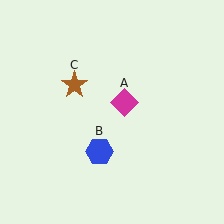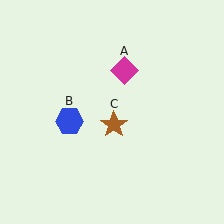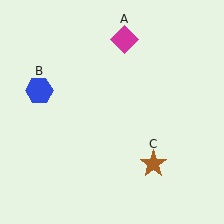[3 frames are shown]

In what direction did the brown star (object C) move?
The brown star (object C) moved down and to the right.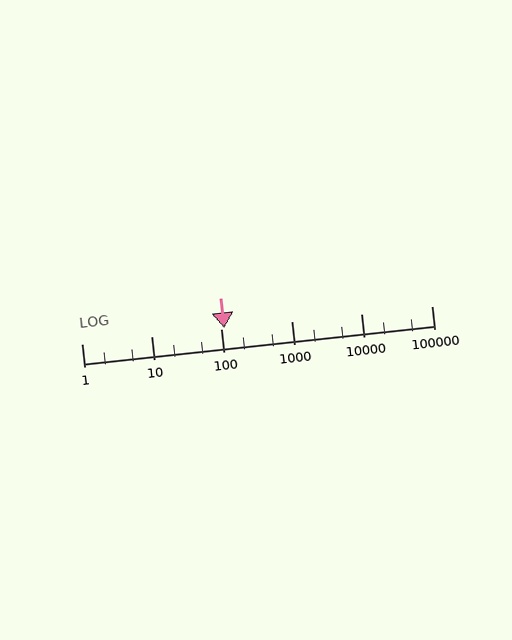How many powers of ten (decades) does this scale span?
The scale spans 5 decades, from 1 to 100000.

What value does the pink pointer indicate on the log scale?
The pointer indicates approximately 110.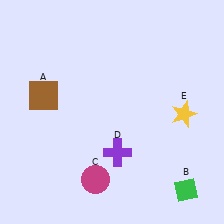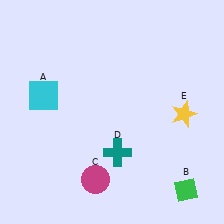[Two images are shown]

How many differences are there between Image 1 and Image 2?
There are 2 differences between the two images.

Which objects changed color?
A changed from brown to cyan. D changed from purple to teal.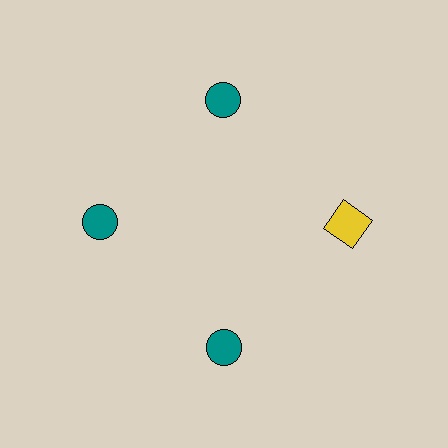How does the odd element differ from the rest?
It differs in both color (yellow instead of teal) and shape (square instead of circle).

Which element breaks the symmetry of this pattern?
The yellow square at roughly the 3 o'clock position breaks the symmetry. All other shapes are teal circles.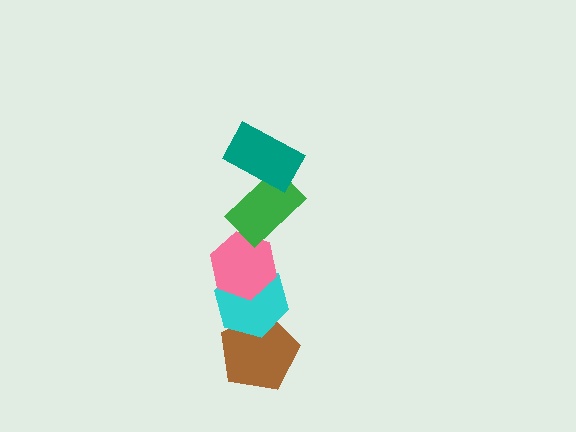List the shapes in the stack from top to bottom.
From top to bottom: the teal rectangle, the green rectangle, the pink hexagon, the cyan hexagon, the brown pentagon.